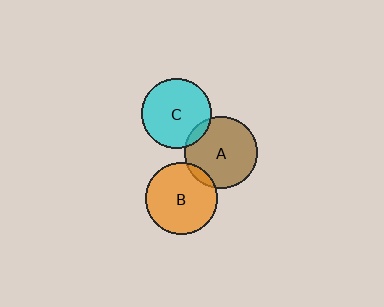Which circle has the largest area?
Circle A (brown).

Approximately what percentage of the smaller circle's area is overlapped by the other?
Approximately 10%.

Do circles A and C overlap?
Yes.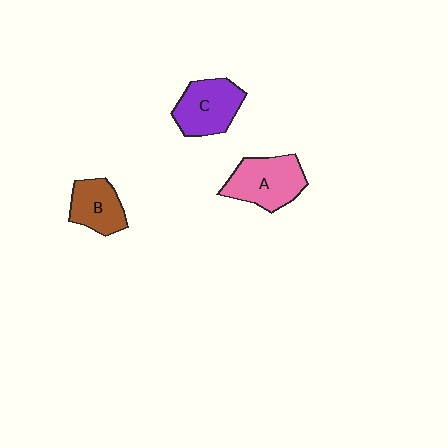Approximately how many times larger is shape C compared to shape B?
Approximately 1.3 times.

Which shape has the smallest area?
Shape B (brown).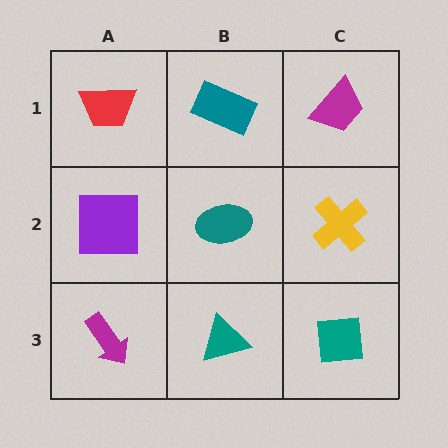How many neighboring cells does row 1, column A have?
2.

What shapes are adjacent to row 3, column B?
A teal ellipse (row 2, column B), a magenta arrow (row 3, column A), a teal square (row 3, column C).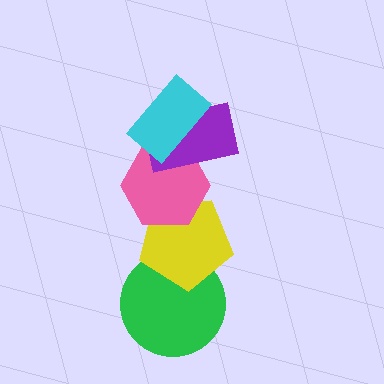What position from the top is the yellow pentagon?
The yellow pentagon is 4th from the top.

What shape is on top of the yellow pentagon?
The pink hexagon is on top of the yellow pentagon.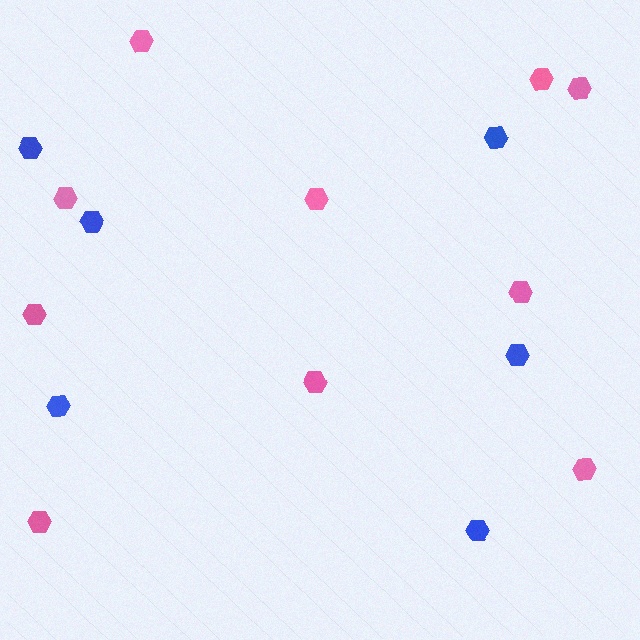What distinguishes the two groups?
There are 2 groups: one group of blue hexagons (6) and one group of pink hexagons (10).